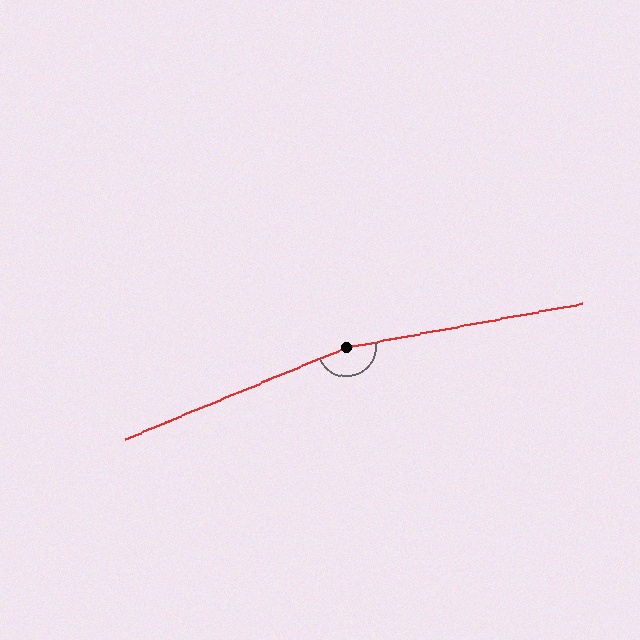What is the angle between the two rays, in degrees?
Approximately 168 degrees.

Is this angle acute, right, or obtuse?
It is obtuse.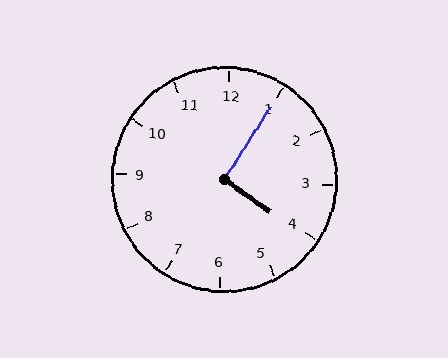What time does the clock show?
4:05.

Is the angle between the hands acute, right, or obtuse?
It is right.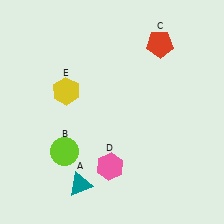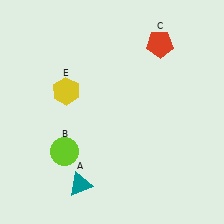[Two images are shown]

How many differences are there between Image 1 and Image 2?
There is 1 difference between the two images.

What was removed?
The pink hexagon (D) was removed in Image 2.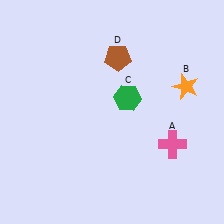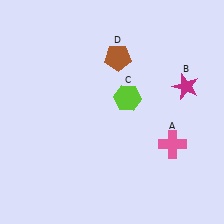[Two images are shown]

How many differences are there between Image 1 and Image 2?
There are 2 differences between the two images.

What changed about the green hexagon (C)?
In Image 1, C is green. In Image 2, it changed to lime.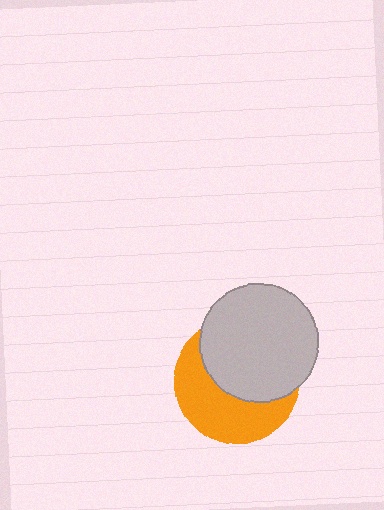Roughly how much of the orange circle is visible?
About half of it is visible (roughly 47%).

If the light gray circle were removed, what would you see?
You would see the complete orange circle.